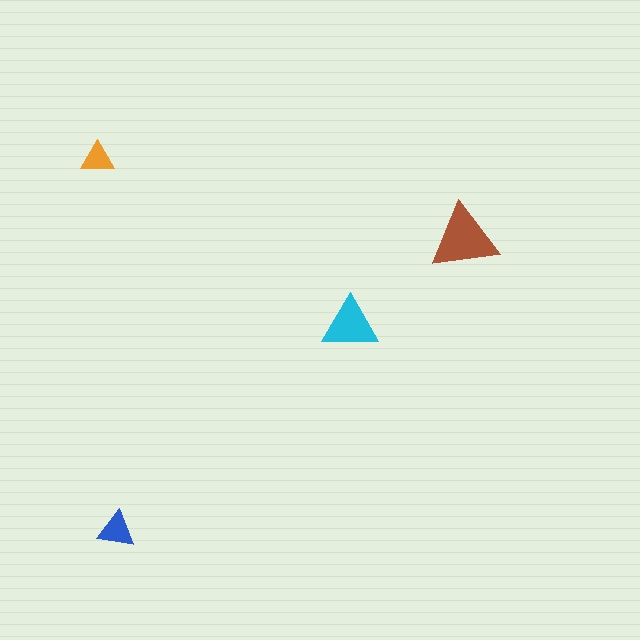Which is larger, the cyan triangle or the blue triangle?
The cyan one.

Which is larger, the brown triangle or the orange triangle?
The brown one.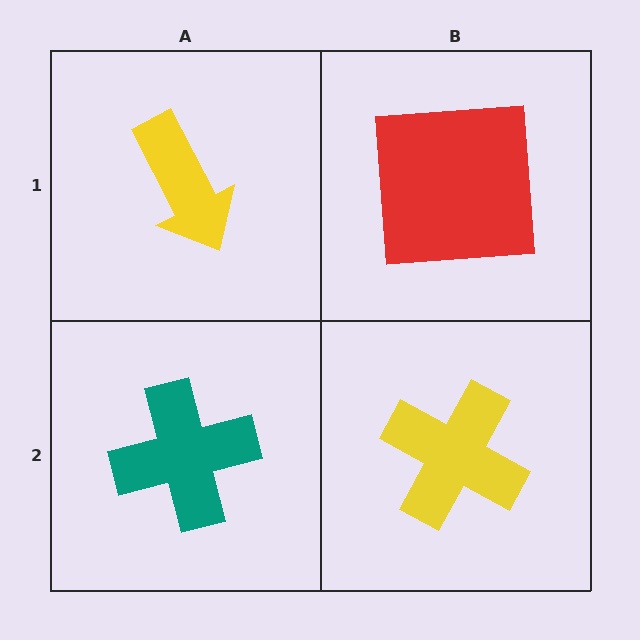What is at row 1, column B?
A red square.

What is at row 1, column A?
A yellow arrow.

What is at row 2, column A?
A teal cross.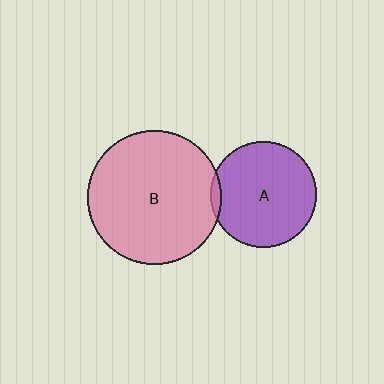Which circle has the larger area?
Circle B (pink).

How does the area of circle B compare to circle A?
Approximately 1.6 times.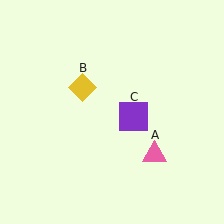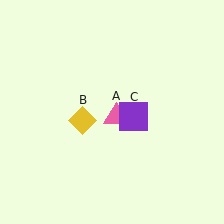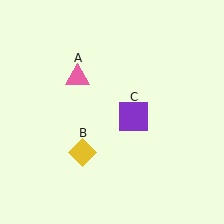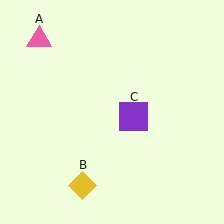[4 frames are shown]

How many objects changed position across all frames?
2 objects changed position: pink triangle (object A), yellow diamond (object B).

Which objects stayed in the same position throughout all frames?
Purple square (object C) remained stationary.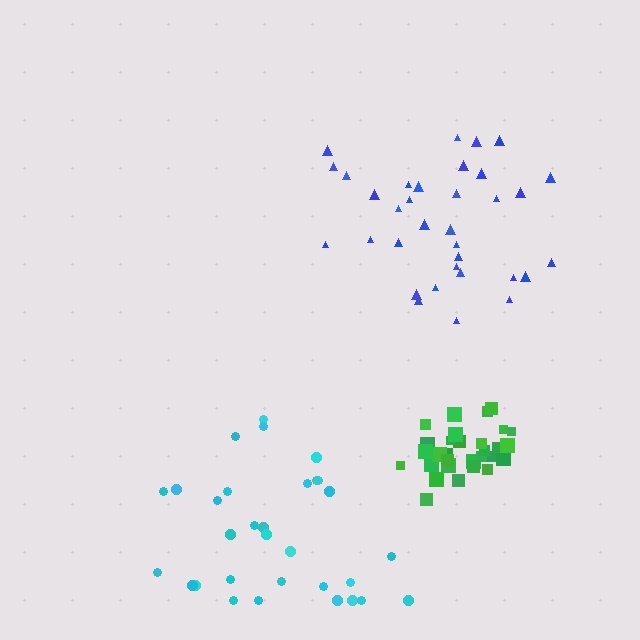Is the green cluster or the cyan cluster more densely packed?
Green.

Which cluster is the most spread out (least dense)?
Cyan.